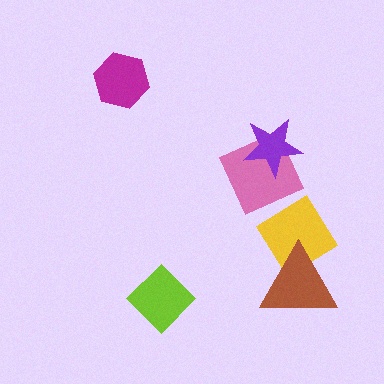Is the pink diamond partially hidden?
Yes, it is partially covered by another shape.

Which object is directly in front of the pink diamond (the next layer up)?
The yellow diamond is directly in front of the pink diamond.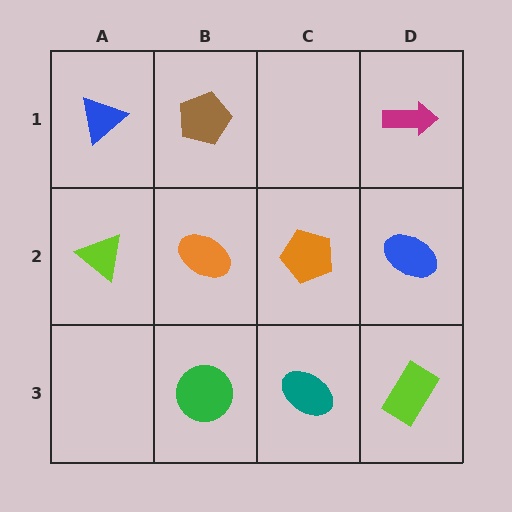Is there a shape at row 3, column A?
No, that cell is empty.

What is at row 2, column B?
An orange ellipse.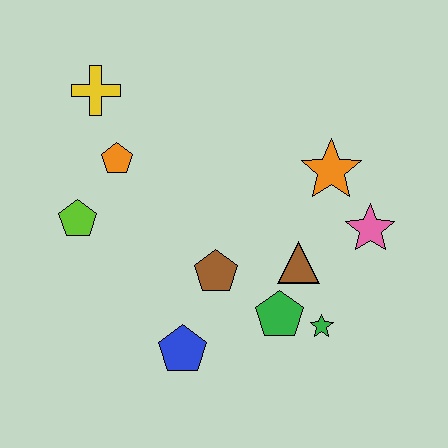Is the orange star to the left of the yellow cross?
No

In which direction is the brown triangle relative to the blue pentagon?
The brown triangle is to the right of the blue pentagon.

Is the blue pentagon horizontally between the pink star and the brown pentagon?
No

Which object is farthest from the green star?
The yellow cross is farthest from the green star.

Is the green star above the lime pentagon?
No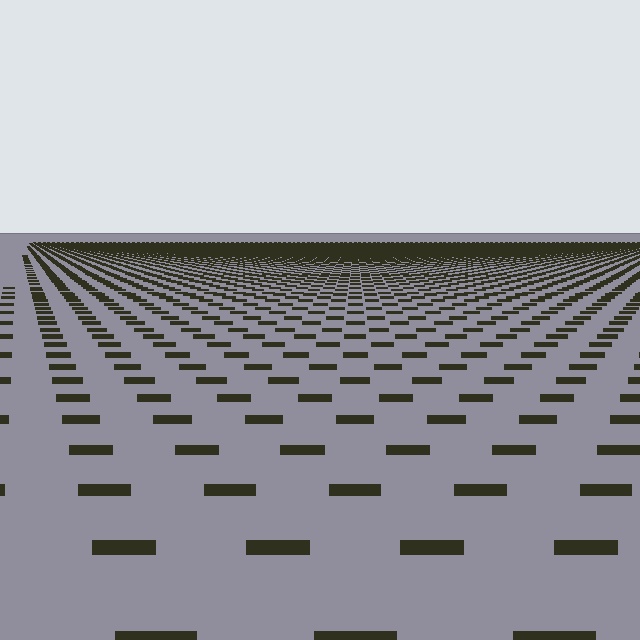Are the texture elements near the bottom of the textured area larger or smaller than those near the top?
Larger. Near the bottom, elements are closer to the viewer and appear at a bigger on-screen size.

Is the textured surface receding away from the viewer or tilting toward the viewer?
The surface is receding away from the viewer. Texture elements get smaller and denser toward the top.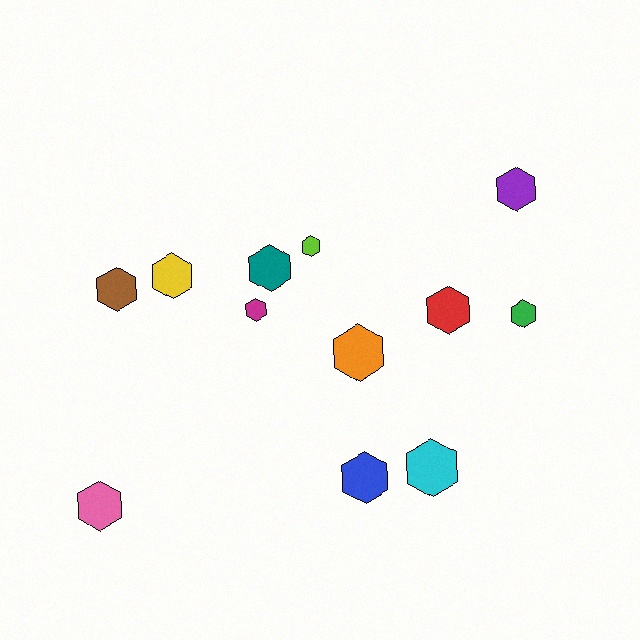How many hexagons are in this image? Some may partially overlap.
There are 12 hexagons.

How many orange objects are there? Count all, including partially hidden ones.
There is 1 orange object.